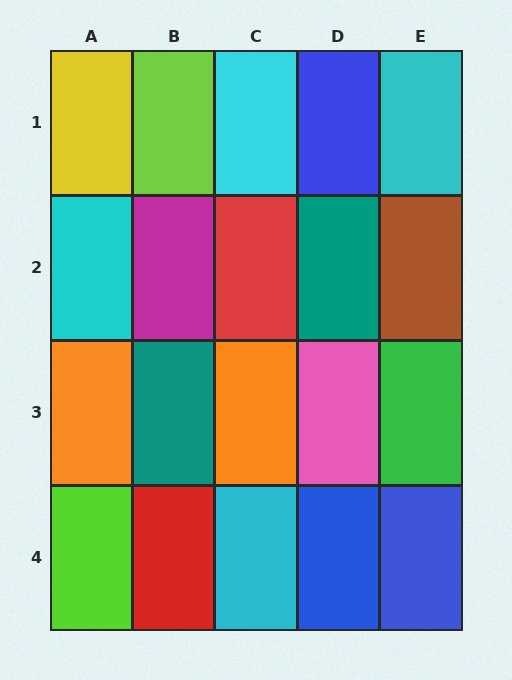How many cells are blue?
3 cells are blue.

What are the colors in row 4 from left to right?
Lime, red, cyan, blue, blue.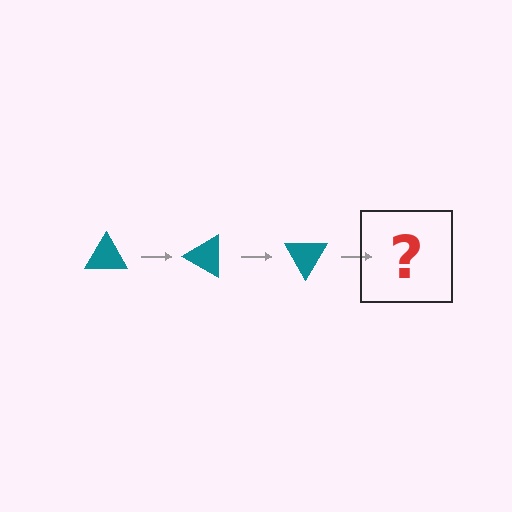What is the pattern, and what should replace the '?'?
The pattern is that the triangle rotates 30 degrees each step. The '?' should be a teal triangle rotated 90 degrees.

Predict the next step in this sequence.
The next step is a teal triangle rotated 90 degrees.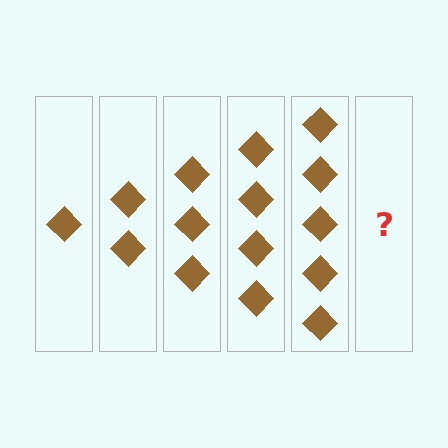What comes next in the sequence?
The next element should be 6 diamonds.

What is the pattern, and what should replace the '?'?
The pattern is that each step adds one more diamond. The '?' should be 6 diamonds.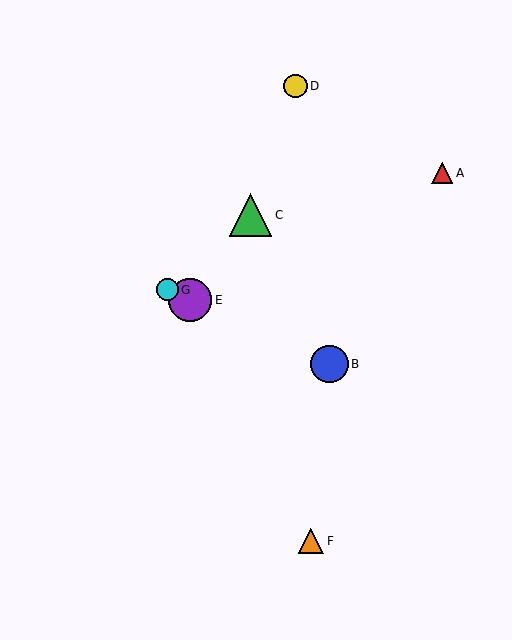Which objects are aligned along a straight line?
Objects B, E, G are aligned along a straight line.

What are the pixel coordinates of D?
Object D is at (296, 86).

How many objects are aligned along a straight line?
3 objects (B, E, G) are aligned along a straight line.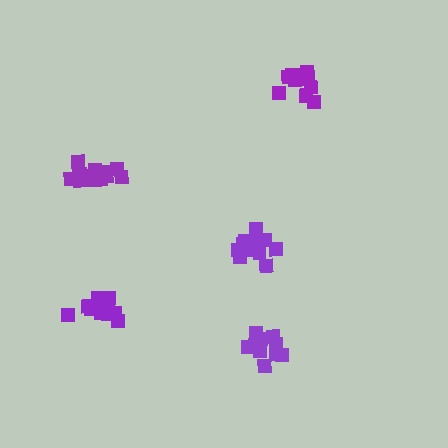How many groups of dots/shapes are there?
There are 5 groups.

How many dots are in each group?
Group 1: 12 dots, Group 2: 18 dots, Group 3: 18 dots, Group 4: 15 dots, Group 5: 17 dots (80 total).